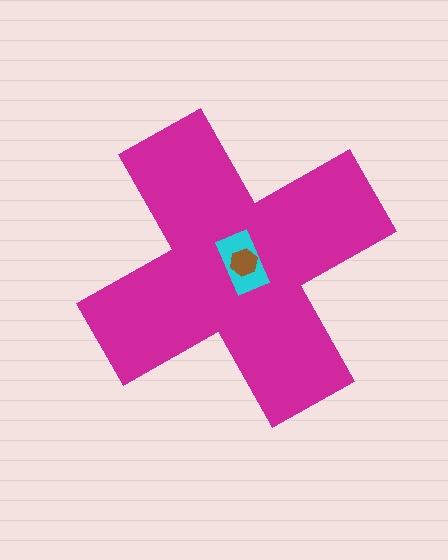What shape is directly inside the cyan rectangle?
The brown hexagon.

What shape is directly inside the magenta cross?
The cyan rectangle.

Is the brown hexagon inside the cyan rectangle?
Yes.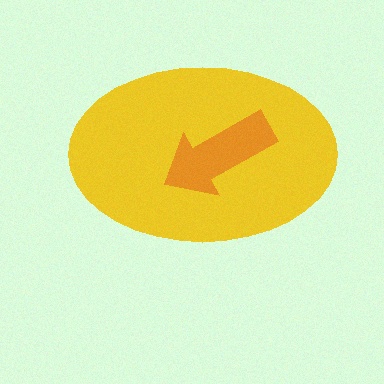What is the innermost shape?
The orange arrow.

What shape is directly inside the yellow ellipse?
The orange arrow.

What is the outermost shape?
The yellow ellipse.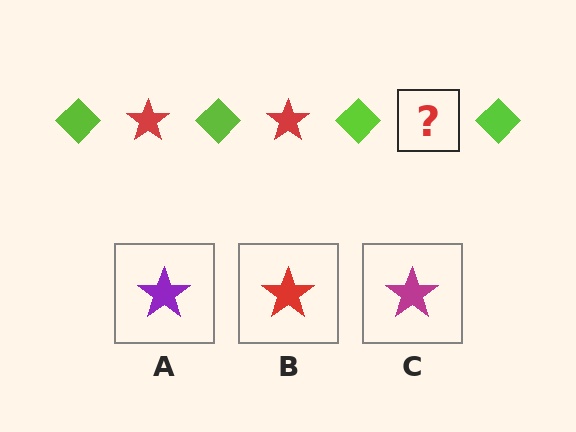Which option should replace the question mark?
Option B.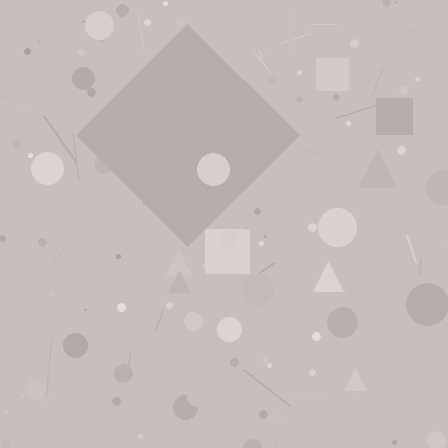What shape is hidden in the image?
A diamond is hidden in the image.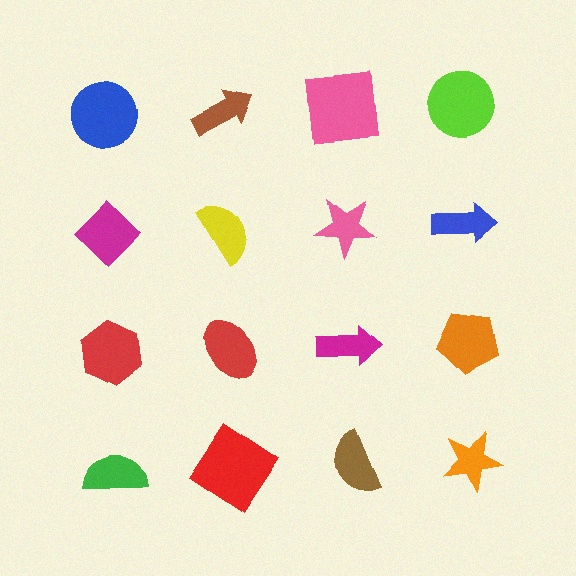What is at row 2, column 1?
A magenta diamond.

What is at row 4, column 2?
A red diamond.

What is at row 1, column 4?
A lime circle.